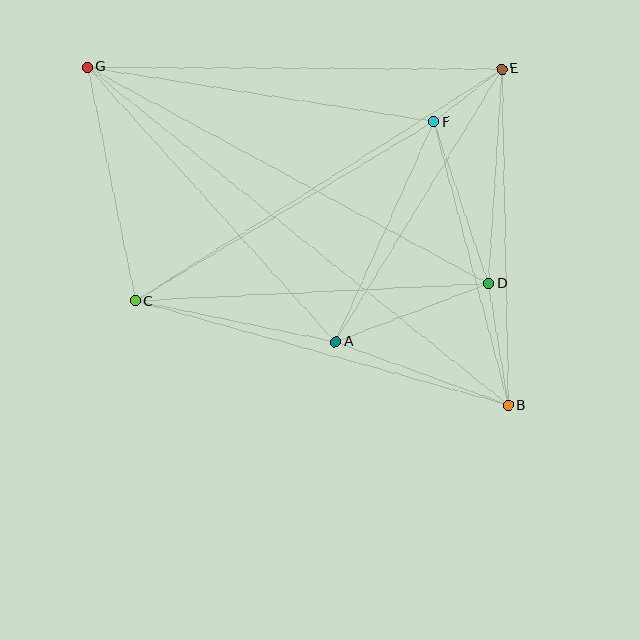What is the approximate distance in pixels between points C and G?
The distance between C and G is approximately 239 pixels.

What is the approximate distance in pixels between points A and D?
The distance between A and D is approximately 164 pixels.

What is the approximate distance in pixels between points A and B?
The distance between A and B is approximately 184 pixels.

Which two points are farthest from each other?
Points B and G are farthest from each other.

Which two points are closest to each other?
Points E and F are closest to each other.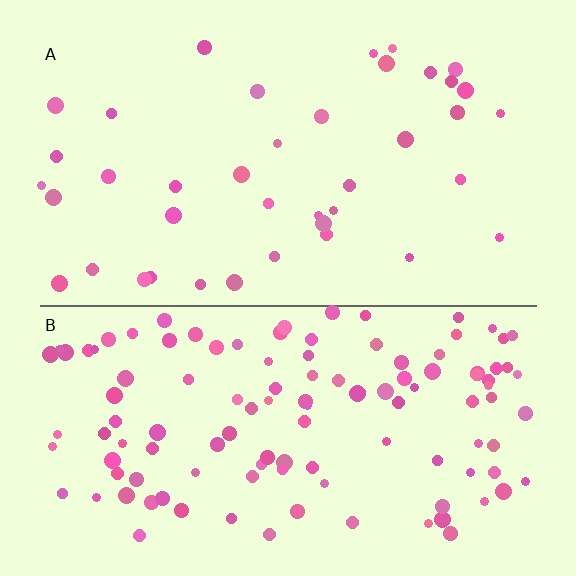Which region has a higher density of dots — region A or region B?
B (the bottom).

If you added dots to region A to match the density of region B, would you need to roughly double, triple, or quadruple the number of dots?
Approximately triple.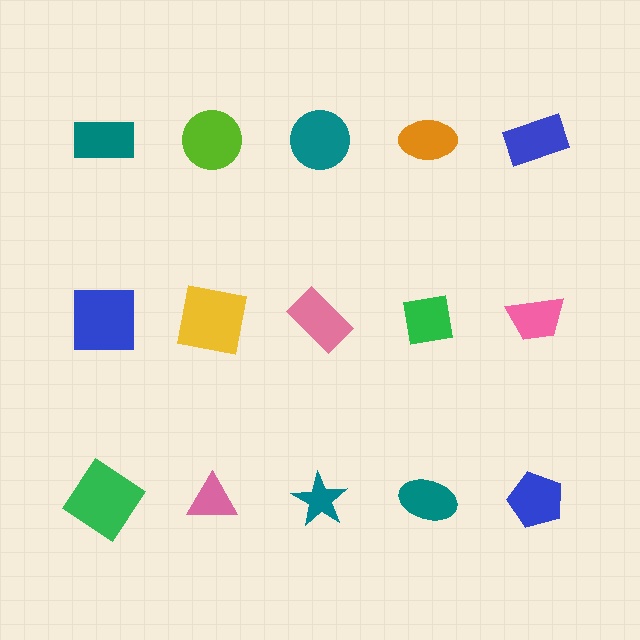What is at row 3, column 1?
A green diamond.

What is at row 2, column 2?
A yellow square.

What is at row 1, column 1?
A teal rectangle.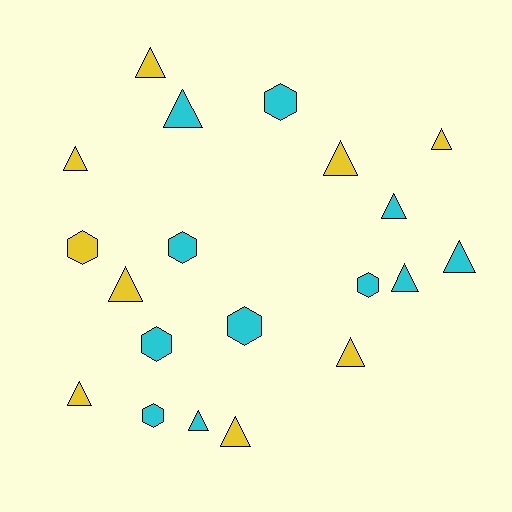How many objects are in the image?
There are 20 objects.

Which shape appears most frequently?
Triangle, with 13 objects.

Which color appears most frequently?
Cyan, with 11 objects.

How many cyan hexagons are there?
There are 6 cyan hexagons.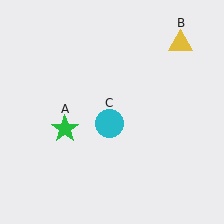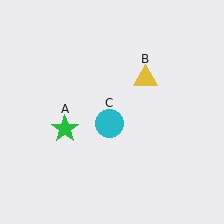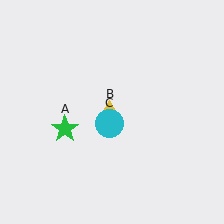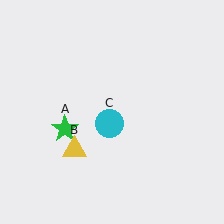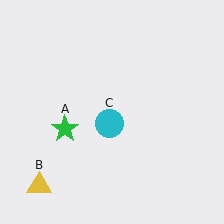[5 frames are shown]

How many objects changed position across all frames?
1 object changed position: yellow triangle (object B).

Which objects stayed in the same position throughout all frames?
Green star (object A) and cyan circle (object C) remained stationary.